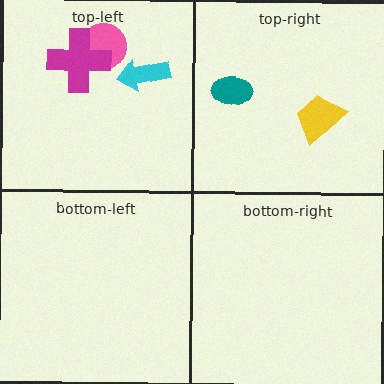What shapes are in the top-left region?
The pink circle, the magenta cross, the cyan arrow.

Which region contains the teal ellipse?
The top-right region.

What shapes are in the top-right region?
The yellow trapezoid, the teal ellipse.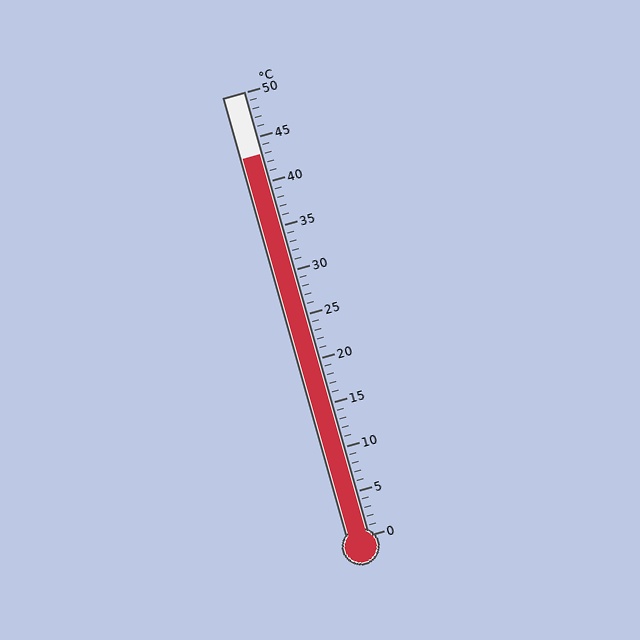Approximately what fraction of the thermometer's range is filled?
The thermometer is filled to approximately 85% of its range.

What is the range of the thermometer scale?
The thermometer scale ranges from 0°C to 50°C.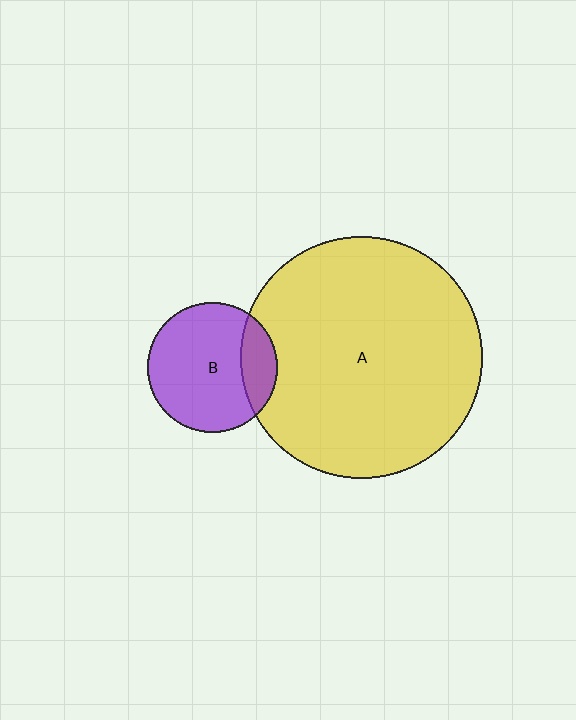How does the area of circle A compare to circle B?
Approximately 3.5 times.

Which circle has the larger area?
Circle A (yellow).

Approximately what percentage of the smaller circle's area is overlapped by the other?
Approximately 20%.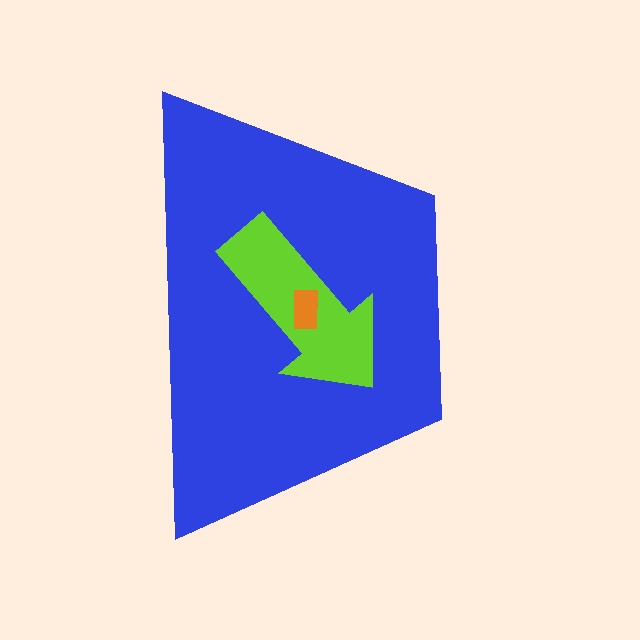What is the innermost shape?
The orange rectangle.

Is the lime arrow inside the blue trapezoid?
Yes.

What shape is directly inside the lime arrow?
The orange rectangle.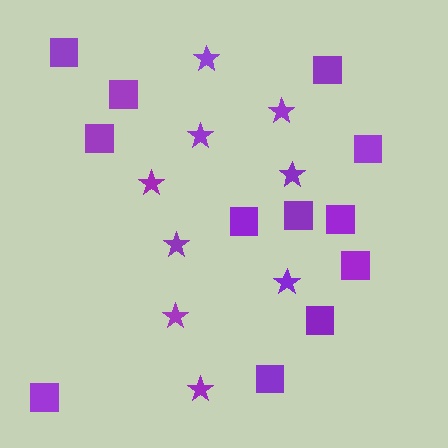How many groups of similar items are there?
There are 2 groups: one group of squares (12) and one group of stars (9).